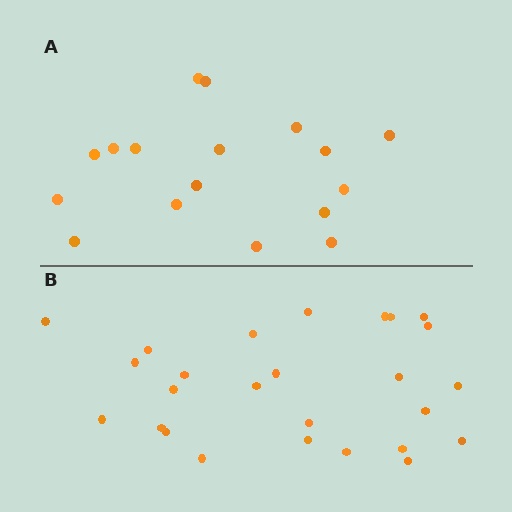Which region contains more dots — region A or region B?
Region B (the bottom region) has more dots.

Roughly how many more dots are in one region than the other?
Region B has roughly 8 or so more dots than region A.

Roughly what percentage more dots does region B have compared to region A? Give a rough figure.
About 55% more.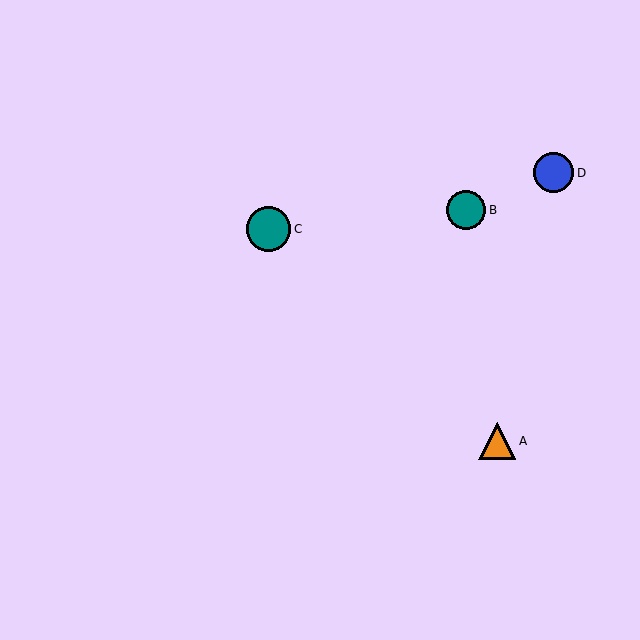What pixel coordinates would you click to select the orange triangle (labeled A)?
Click at (497, 441) to select the orange triangle A.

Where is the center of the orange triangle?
The center of the orange triangle is at (497, 441).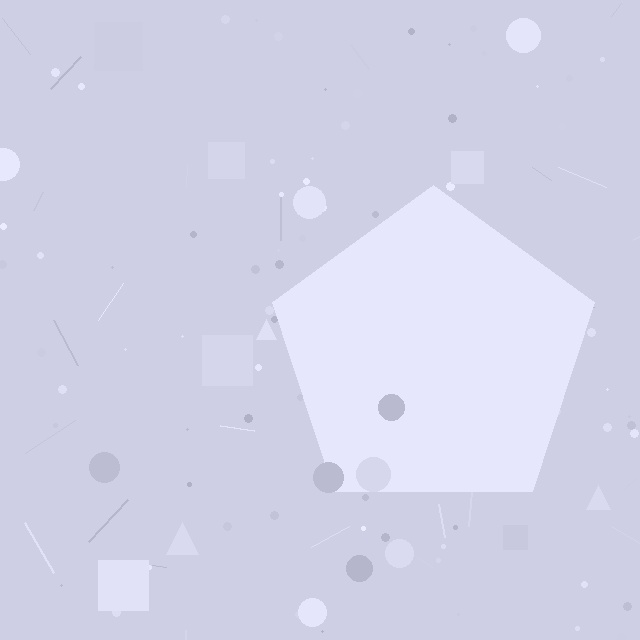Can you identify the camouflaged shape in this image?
The camouflaged shape is a pentagon.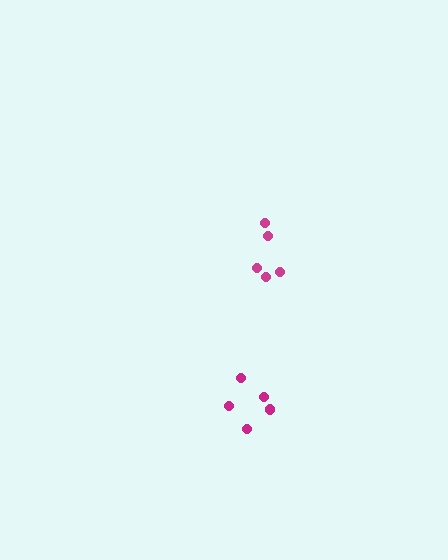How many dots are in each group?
Group 1: 5 dots, Group 2: 5 dots (10 total).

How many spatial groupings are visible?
There are 2 spatial groupings.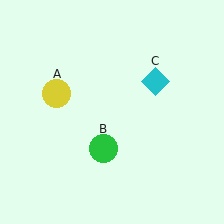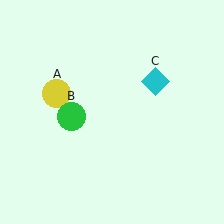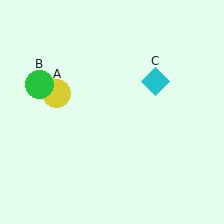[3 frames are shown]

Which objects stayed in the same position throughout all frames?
Yellow circle (object A) and cyan diamond (object C) remained stationary.